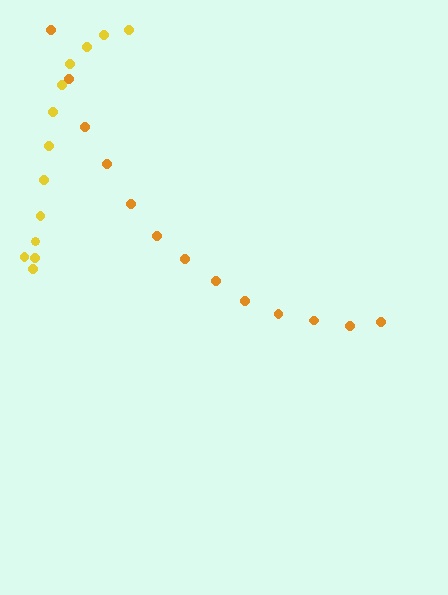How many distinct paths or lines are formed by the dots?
There are 2 distinct paths.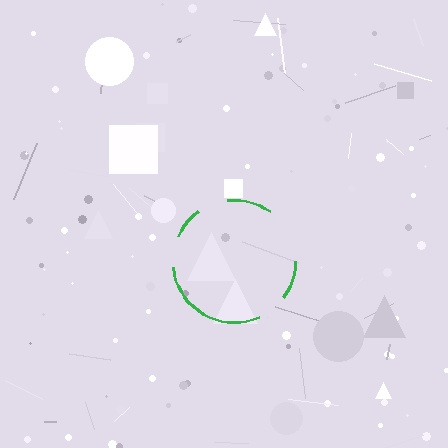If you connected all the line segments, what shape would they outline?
They would outline a circle.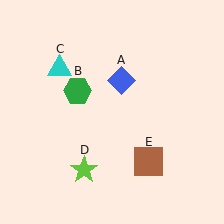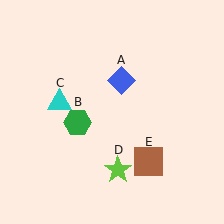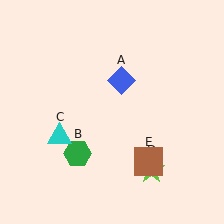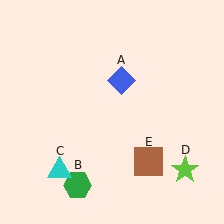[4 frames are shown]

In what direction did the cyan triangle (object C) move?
The cyan triangle (object C) moved down.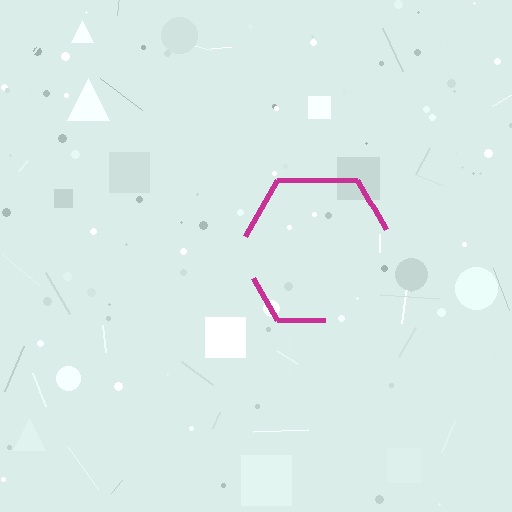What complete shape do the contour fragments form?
The contour fragments form a hexagon.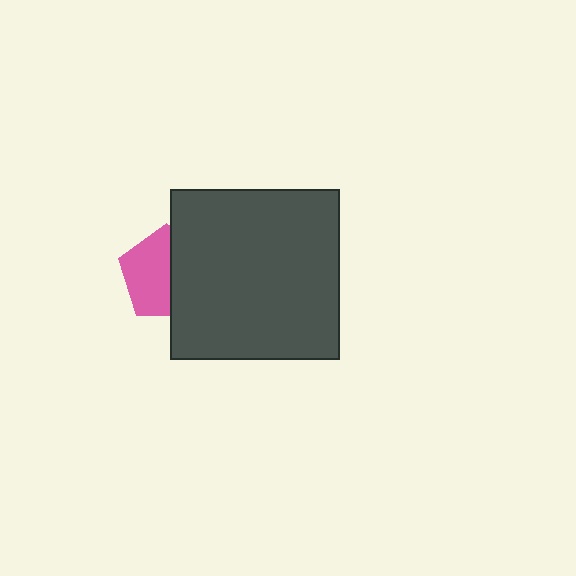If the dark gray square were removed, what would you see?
You would see the complete pink pentagon.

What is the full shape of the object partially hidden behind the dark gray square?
The partially hidden object is a pink pentagon.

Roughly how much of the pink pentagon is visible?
About half of it is visible (roughly 54%).